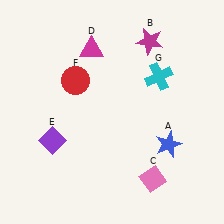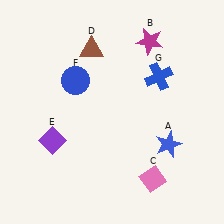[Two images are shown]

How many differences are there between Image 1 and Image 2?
There are 3 differences between the two images.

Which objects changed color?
D changed from magenta to brown. F changed from red to blue. G changed from cyan to blue.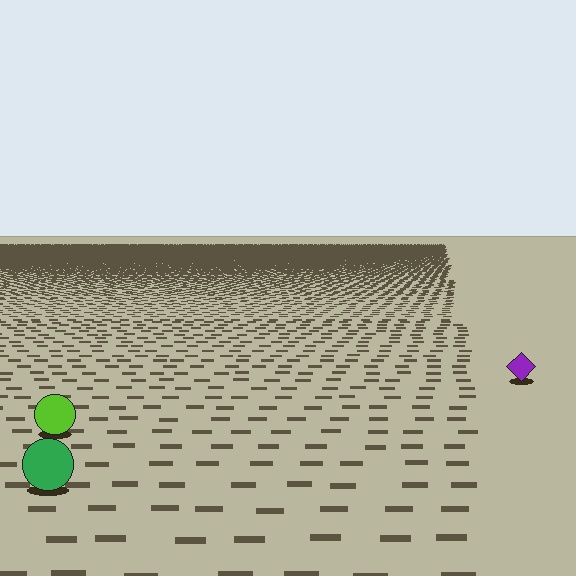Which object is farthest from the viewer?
The purple diamond is farthest from the viewer. It appears smaller and the ground texture around it is denser.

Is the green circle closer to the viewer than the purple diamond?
Yes. The green circle is closer — you can tell from the texture gradient: the ground texture is coarser near it.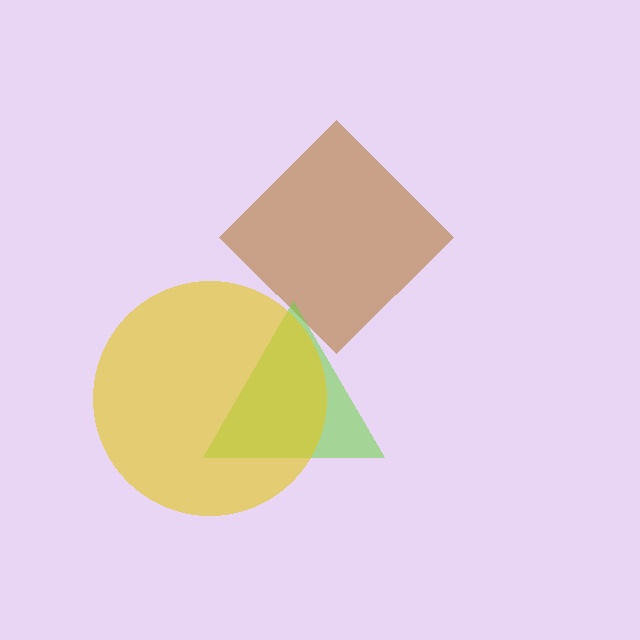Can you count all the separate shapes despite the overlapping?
Yes, there are 3 separate shapes.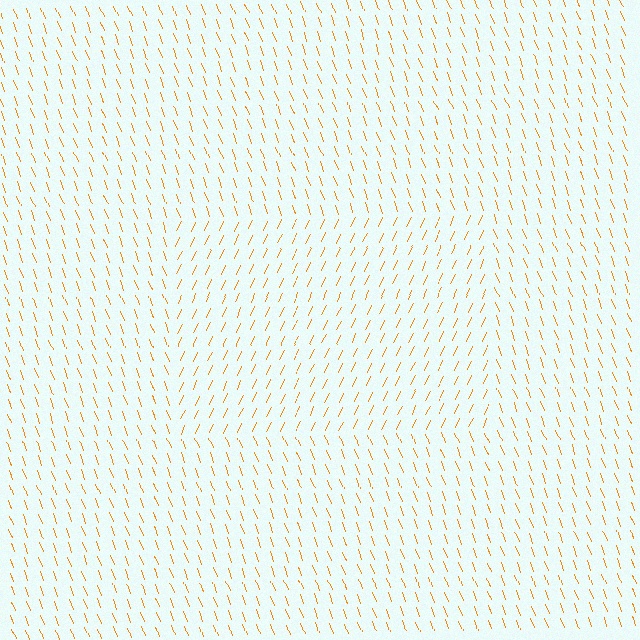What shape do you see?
I see a rectangle.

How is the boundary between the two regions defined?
The boundary is defined purely by a change in line orientation (approximately 45 degrees difference). All lines are the same color and thickness.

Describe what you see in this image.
The image is filled with small orange line segments. A rectangle region in the image has lines oriented differently from the surrounding lines, creating a visible texture boundary.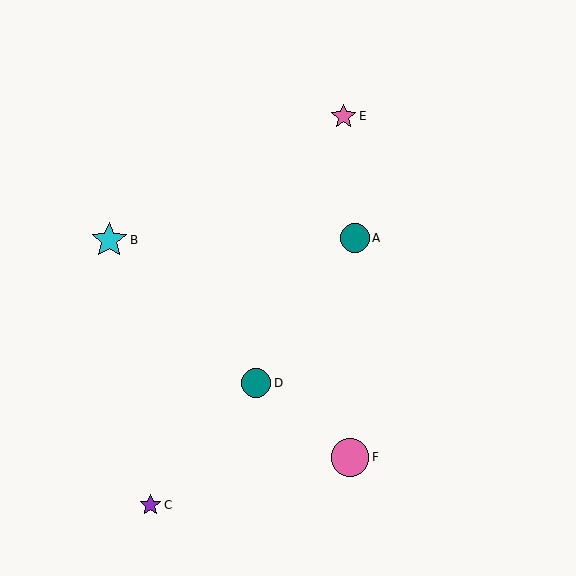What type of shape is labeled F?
Shape F is a pink circle.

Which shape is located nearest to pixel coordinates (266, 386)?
The teal circle (labeled D) at (256, 383) is nearest to that location.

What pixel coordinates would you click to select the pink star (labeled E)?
Click at (344, 116) to select the pink star E.